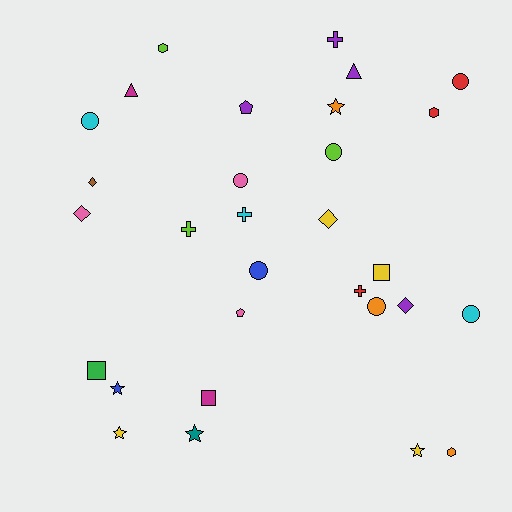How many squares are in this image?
There are 3 squares.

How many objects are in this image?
There are 30 objects.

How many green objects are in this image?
There is 1 green object.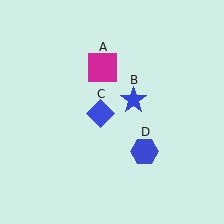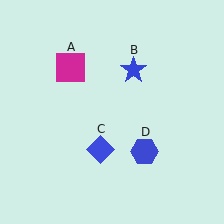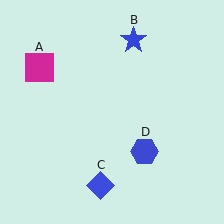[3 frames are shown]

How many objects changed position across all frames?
3 objects changed position: magenta square (object A), blue star (object B), blue diamond (object C).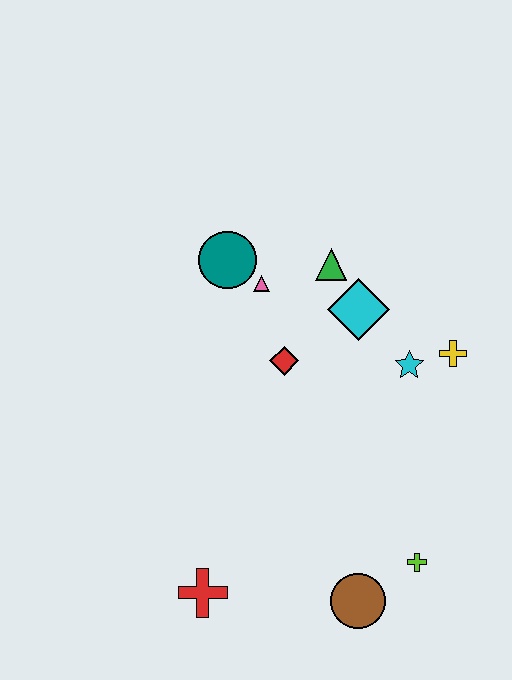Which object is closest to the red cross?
The brown circle is closest to the red cross.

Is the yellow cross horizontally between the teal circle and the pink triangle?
No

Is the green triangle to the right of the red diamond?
Yes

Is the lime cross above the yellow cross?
No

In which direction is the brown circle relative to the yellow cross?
The brown circle is below the yellow cross.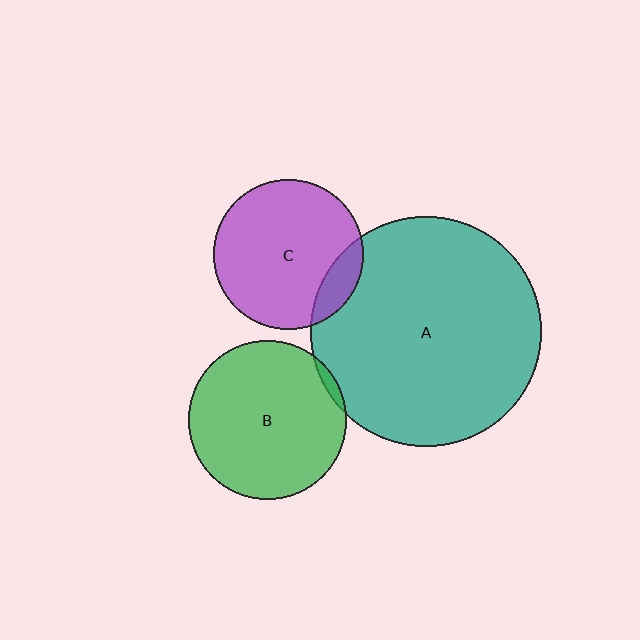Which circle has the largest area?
Circle A (teal).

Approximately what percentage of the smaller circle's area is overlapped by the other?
Approximately 5%.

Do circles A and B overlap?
Yes.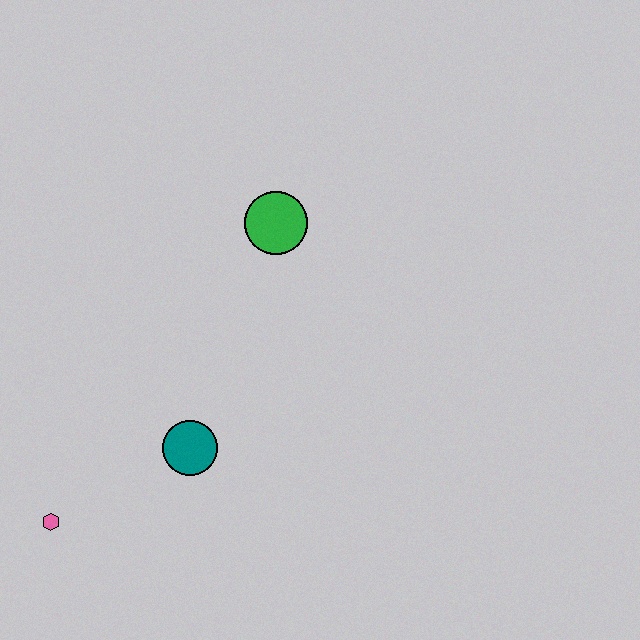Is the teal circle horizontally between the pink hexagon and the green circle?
Yes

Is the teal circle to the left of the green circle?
Yes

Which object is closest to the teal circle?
The pink hexagon is closest to the teal circle.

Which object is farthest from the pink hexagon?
The green circle is farthest from the pink hexagon.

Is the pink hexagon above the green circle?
No